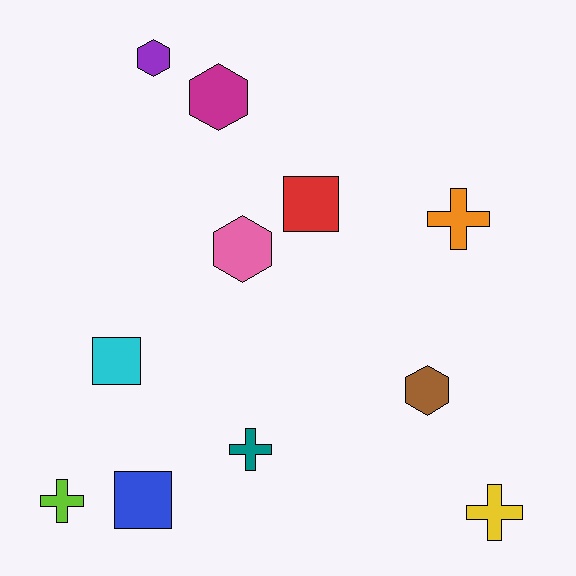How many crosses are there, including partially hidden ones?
There are 4 crosses.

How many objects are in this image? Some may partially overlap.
There are 11 objects.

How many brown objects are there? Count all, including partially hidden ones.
There is 1 brown object.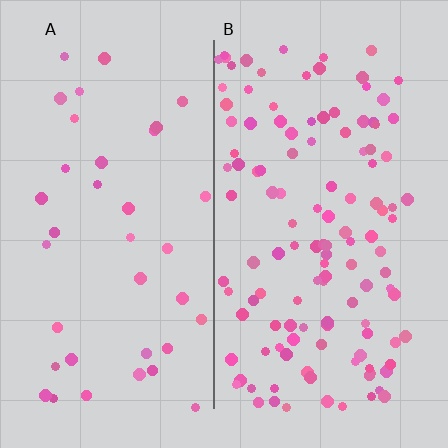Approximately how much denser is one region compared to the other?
Approximately 3.3× — region B over region A.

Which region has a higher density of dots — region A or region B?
B (the right).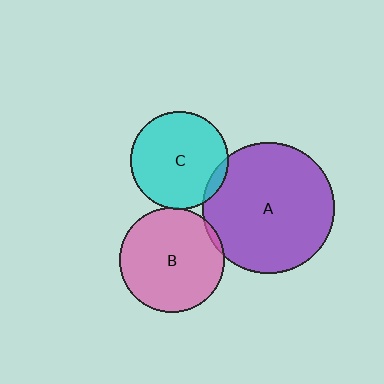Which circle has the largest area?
Circle A (purple).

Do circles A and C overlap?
Yes.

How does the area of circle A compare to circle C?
Approximately 1.8 times.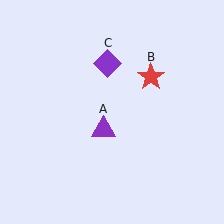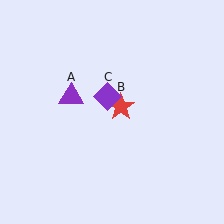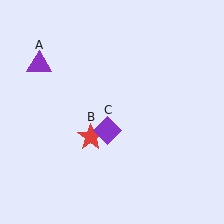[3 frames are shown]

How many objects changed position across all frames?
3 objects changed position: purple triangle (object A), red star (object B), purple diamond (object C).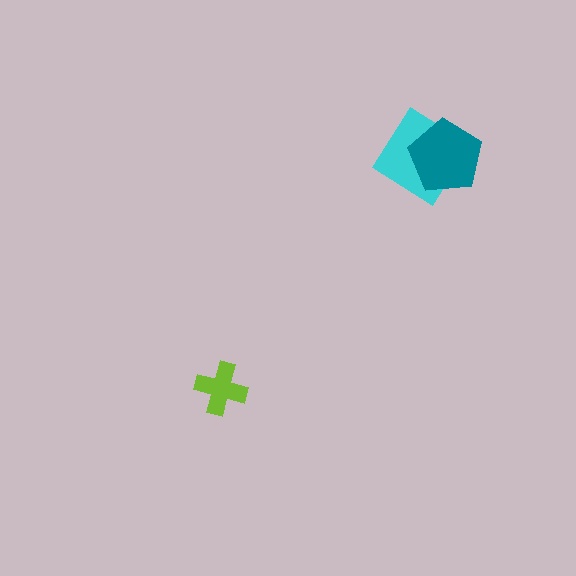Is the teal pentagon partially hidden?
No, no other shape covers it.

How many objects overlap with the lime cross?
0 objects overlap with the lime cross.